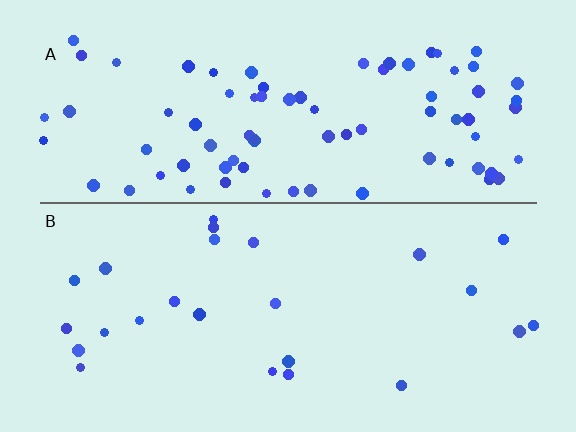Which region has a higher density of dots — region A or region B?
A (the top).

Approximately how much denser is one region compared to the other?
Approximately 3.3× — region A over region B.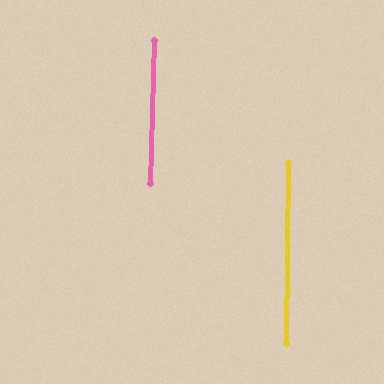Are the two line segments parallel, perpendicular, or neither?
Parallel — their directions differ by only 1.2°.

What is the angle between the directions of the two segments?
Approximately 1 degree.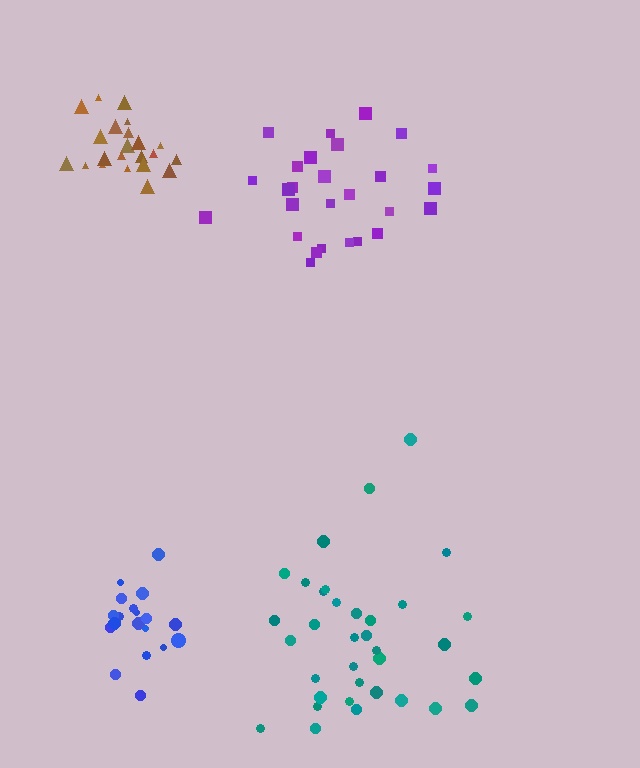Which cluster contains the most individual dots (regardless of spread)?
Teal (35).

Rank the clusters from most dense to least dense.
brown, blue, purple, teal.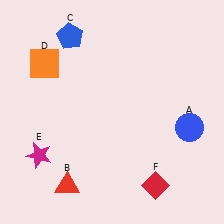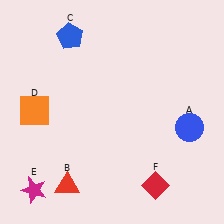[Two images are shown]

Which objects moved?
The objects that moved are: the orange square (D), the magenta star (E).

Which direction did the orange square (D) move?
The orange square (D) moved down.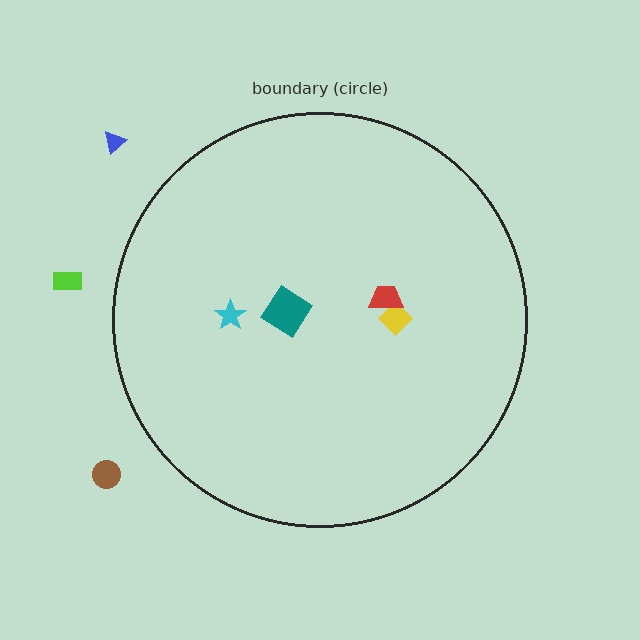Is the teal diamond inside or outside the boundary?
Inside.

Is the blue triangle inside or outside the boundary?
Outside.